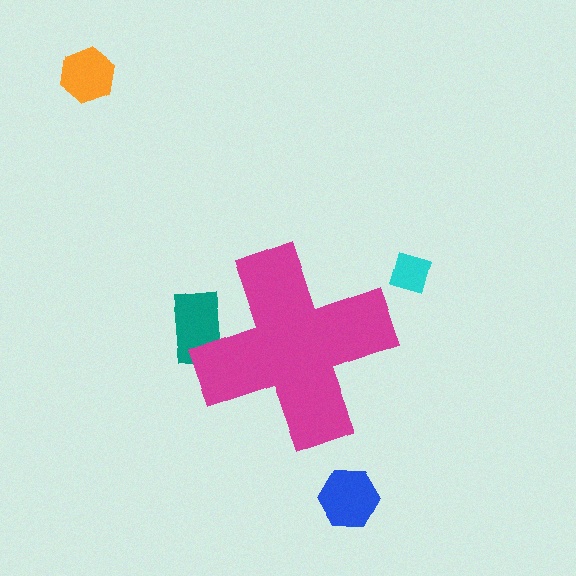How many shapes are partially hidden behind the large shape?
1 shape is partially hidden.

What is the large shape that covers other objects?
A magenta cross.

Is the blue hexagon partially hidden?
No, the blue hexagon is fully visible.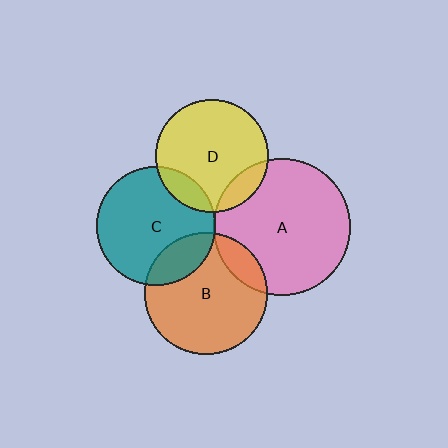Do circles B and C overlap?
Yes.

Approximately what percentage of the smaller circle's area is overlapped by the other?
Approximately 20%.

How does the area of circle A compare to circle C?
Approximately 1.3 times.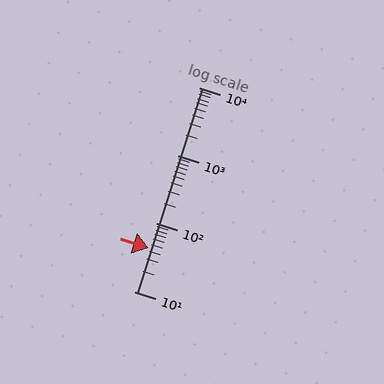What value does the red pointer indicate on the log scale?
The pointer indicates approximately 43.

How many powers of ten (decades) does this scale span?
The scale spans 3 decades, from 10 to 10000.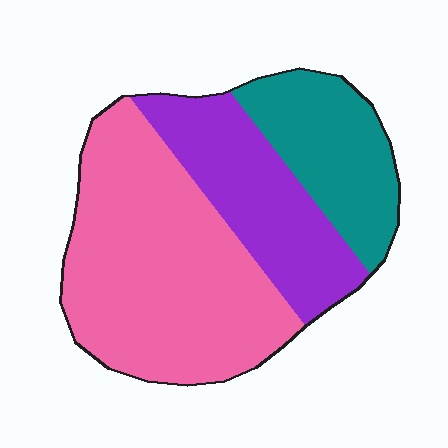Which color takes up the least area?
Teal, at roughly 20%.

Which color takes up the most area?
Pink, at roughly 50%.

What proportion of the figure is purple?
Purple covers about 25% of the figure.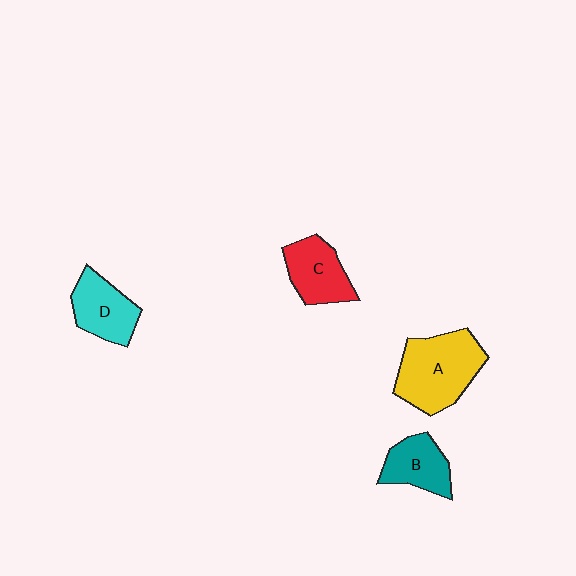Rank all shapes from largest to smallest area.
From largest to smallest: A (yellow), C (red), D (cyan), B (teal).